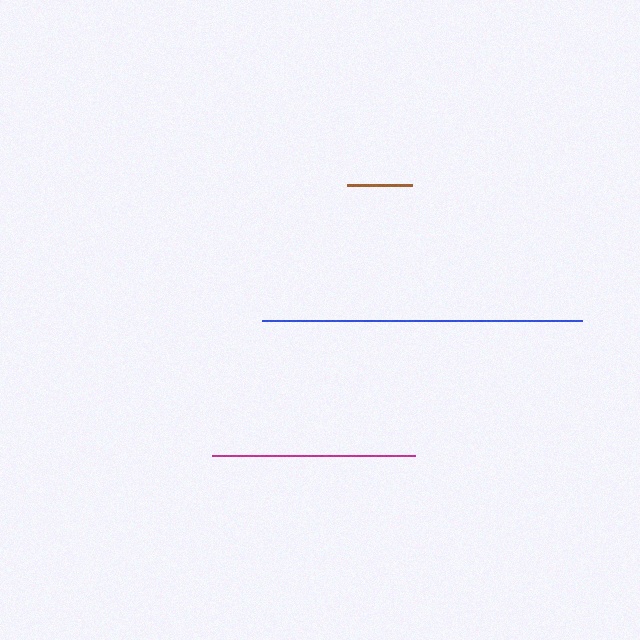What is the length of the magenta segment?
The magenta segment is approximately 203 pixels long.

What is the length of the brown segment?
The brown segment is approximately 65 pixels long.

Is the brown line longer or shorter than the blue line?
The blue line is longer than the brown line.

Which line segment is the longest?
The blue line is the longest at approximately 320 pixels.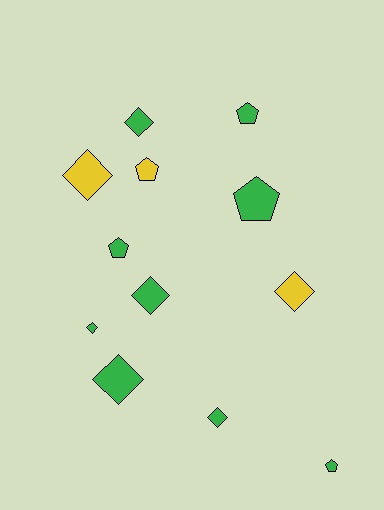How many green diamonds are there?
There are 5 green diamonds.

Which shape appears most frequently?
Diamond, with 7 objects.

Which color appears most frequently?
Green, with 9 objects.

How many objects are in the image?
There are 12 objects.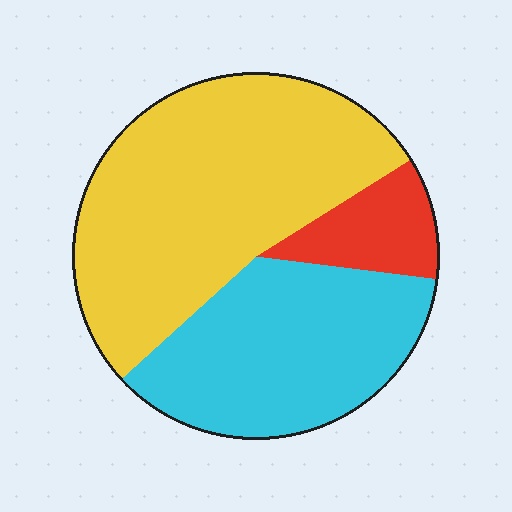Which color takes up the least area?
Red, at roughly 10%.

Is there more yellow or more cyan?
Yellow.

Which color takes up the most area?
Yellow, at roughly 55%.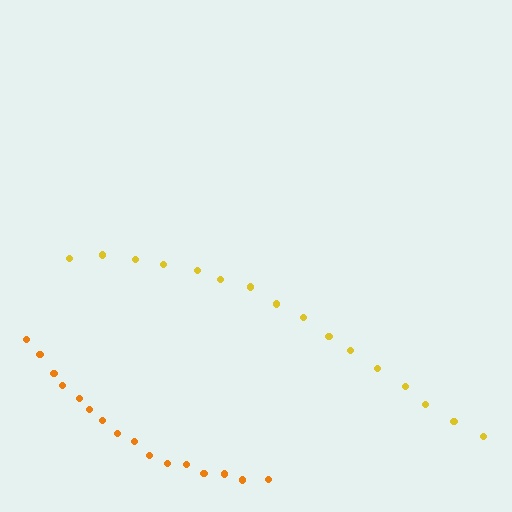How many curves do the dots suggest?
There are 2 distinct paths.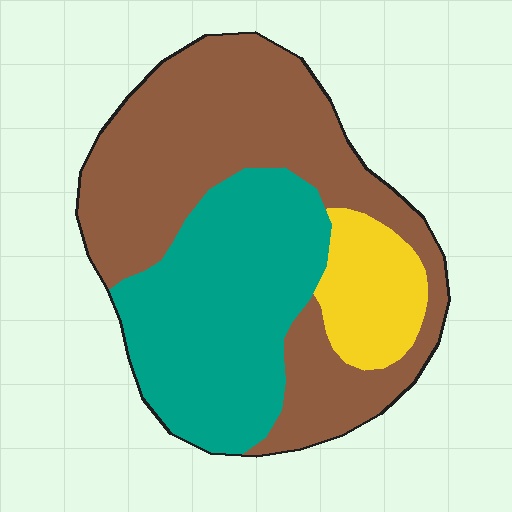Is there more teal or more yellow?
Teal.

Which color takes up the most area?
Brown, at roughly 50%.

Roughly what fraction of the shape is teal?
Teal covers 37% of the shape.